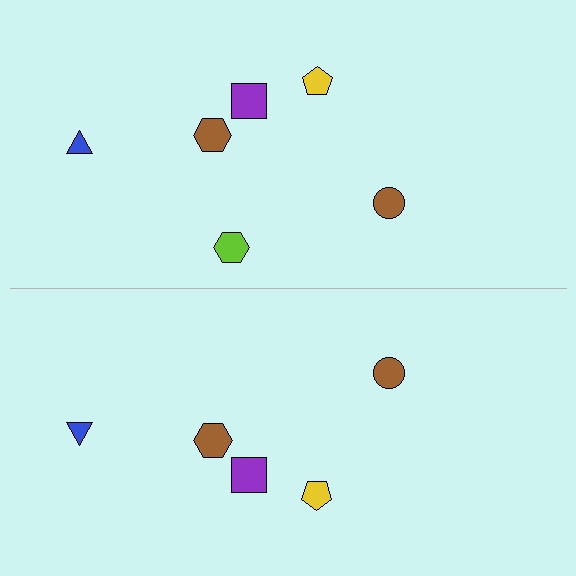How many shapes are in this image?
There are 11 shapes in this image.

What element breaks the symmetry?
A lime hexagon is missing from the bottom side.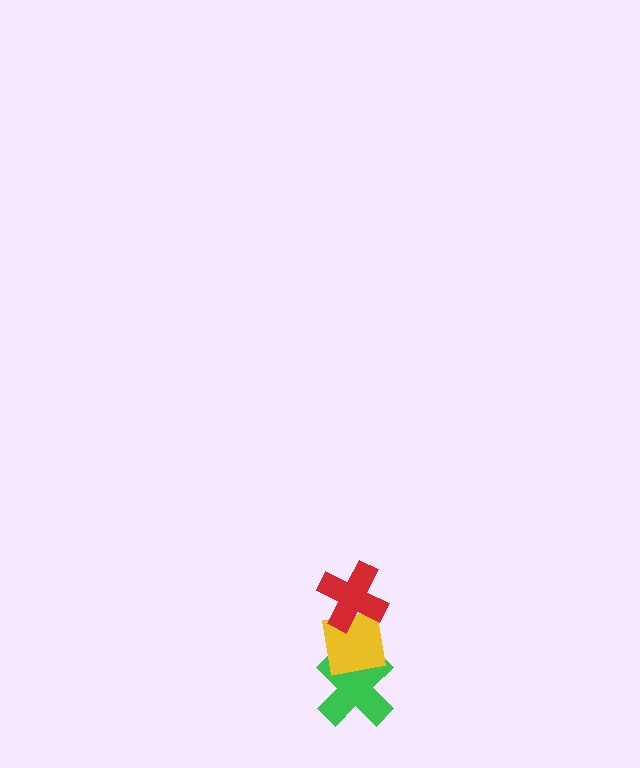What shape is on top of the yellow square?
The red cross is on top of the yellow square.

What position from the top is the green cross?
The green cross is 3rd from the top.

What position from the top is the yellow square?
The yellow square is 2nd from the top.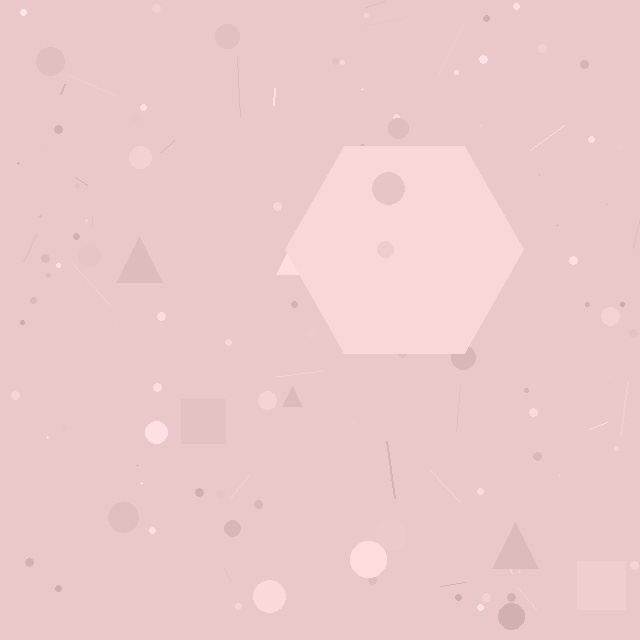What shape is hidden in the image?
A hexagon is hidden in the image.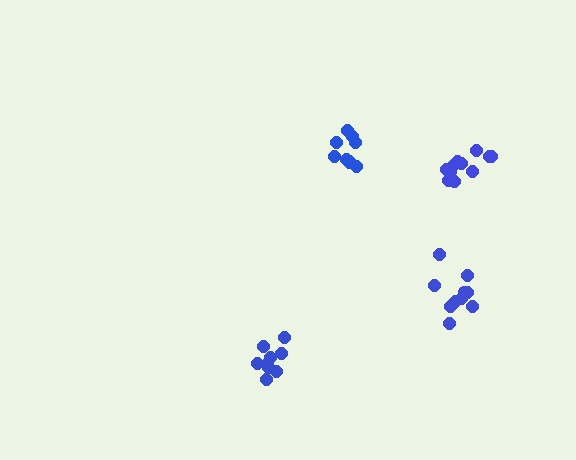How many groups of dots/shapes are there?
There are 4 groups.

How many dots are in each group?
Group 1: 11 dots, Group 2: 9 dots, Group 3: 10 dots, Group 4: 9 dots (39 total).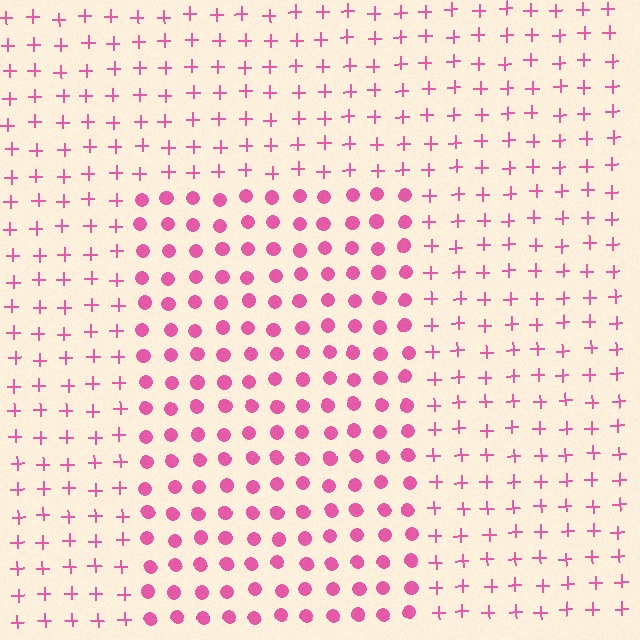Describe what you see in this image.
The image is filled with small pink elements arranged in a uniform grid. A rectangle-shaped region contains circles, while the surrounding area contains plus signs. The boundary is defined purely by the change in element shape.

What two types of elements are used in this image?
The image uses circles inside the rectangle region and plus signs outside it.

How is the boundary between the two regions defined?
The boundary is defined by a change in element shape: circles inside vs. plus signs outside. All elements share the same color and spacing.